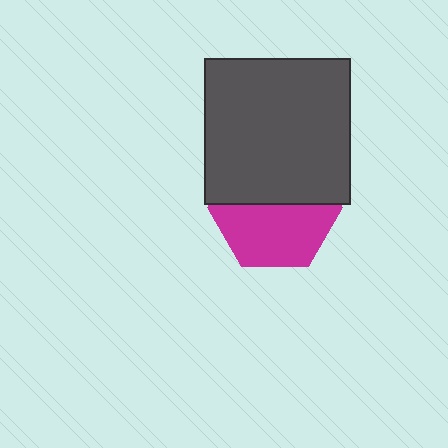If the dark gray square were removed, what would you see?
You would see the complete magenta hexagon.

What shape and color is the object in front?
The object in front is a dark gray square.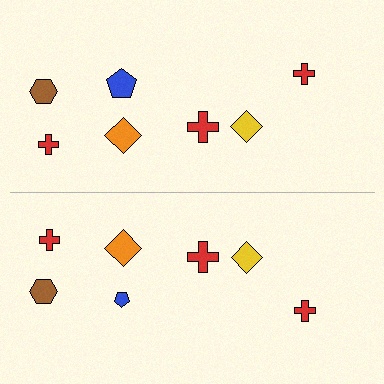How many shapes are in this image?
There are 14 shapes in this image.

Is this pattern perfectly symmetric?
No, the pattern is not perfectly symmetric. The blue pentagon on the bottom side has a different size than its mirror counterpart.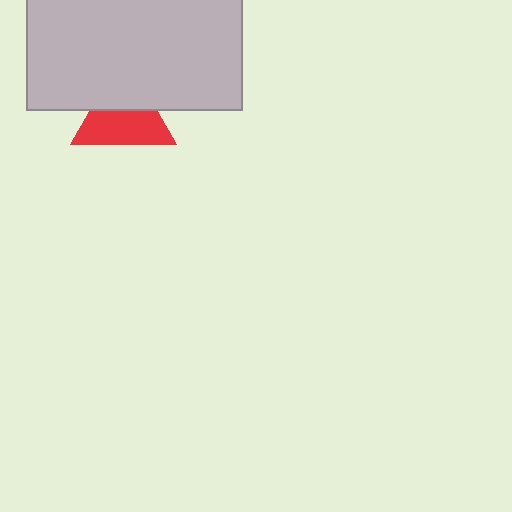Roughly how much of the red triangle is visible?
About half of it is visible (roughly 59%).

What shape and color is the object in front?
The object in front is a light gray rectangle.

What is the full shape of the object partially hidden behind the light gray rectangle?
The partially hidden object is a red triangle.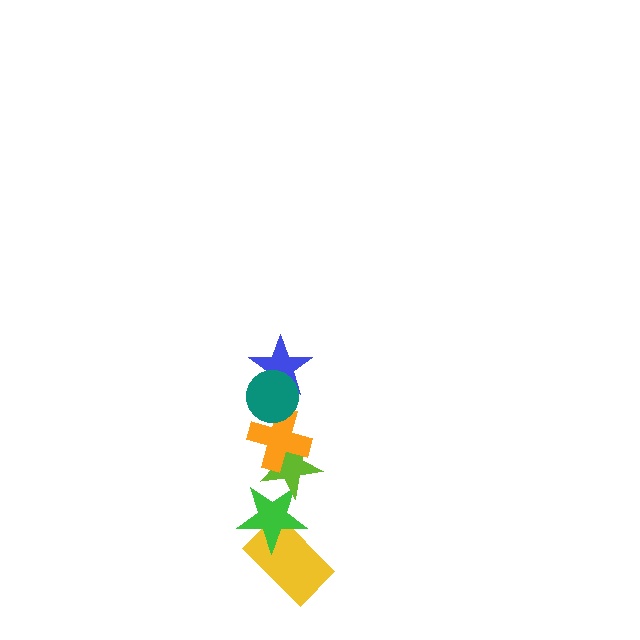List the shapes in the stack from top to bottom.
From top to bottom: the teal circle, the blue star, the orange cross, the lime star, the green star, the yellow rectangle.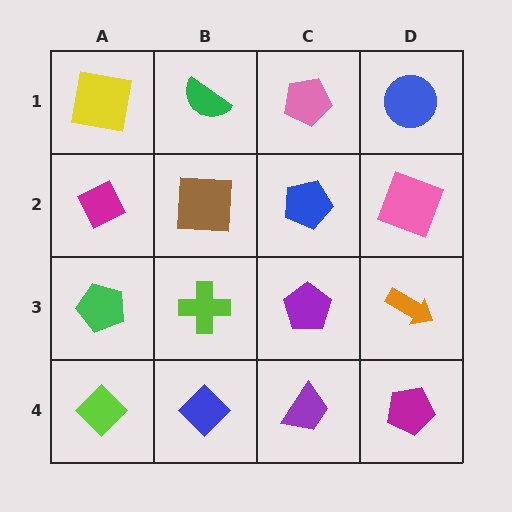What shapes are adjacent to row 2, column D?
A blue circle (row 1, column D), an orange arrow (row 3, column D), a blue pentagon (row 2, column C).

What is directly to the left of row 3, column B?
A green pentagon.